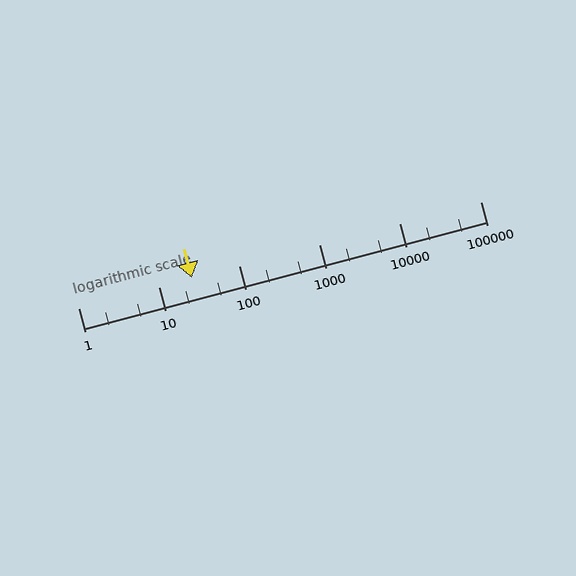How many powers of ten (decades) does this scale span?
The scale spans 5 decades, from 1 to 100000.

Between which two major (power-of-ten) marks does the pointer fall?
The pointer is between 10 and 100.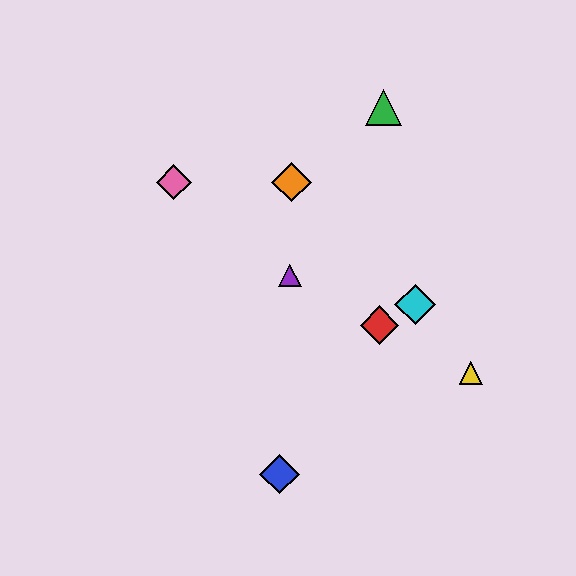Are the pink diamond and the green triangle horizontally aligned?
No, the pink diamond is at y≈182 and the green triangle is at y≈108.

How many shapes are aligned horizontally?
2 shapes (the orange diamond, the pink diamond) are aligned horizontally.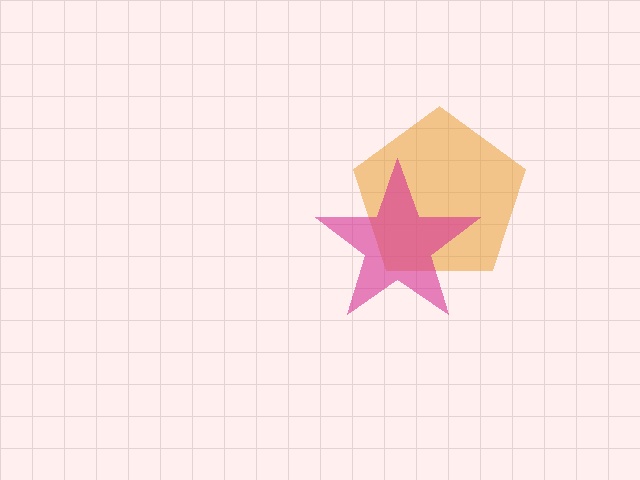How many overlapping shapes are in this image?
There are 2 overlapping shapes in the image.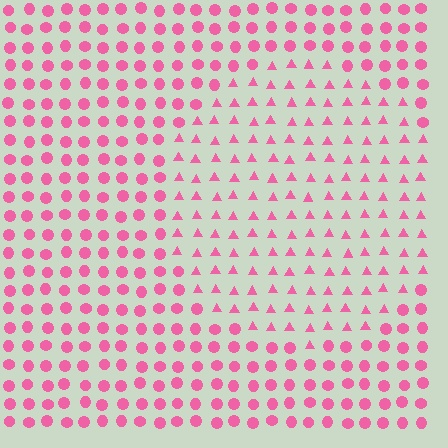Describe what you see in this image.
The image is filled with small pink elements arranged in a uniform grid. A circle-shaped region contains triangles, while the surrounding area contains circles. The boundary is defined purely by the change in element shape.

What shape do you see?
I see a circle.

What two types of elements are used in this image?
The image uses triangles inside the circle region and circles outside it.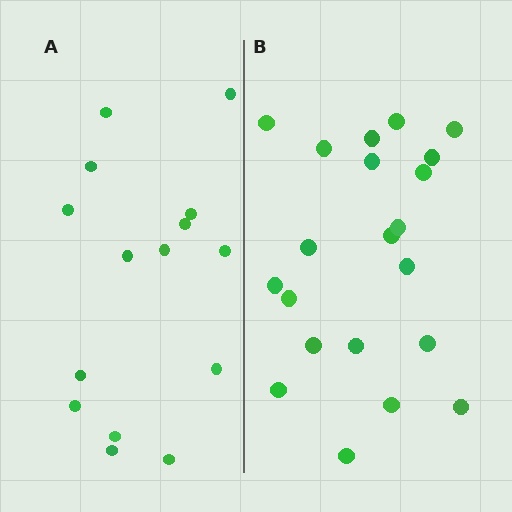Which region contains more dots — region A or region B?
Region B (the right region) has more dots.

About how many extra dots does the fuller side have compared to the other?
Region B has about 6 more dots than region A.